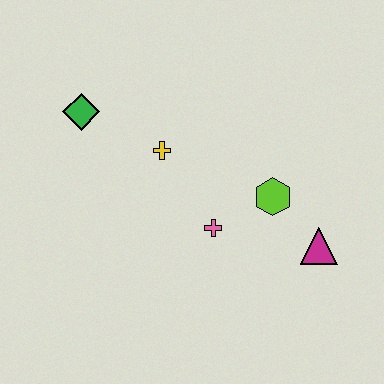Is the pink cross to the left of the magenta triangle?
Yes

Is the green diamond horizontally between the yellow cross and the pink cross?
No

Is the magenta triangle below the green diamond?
Yes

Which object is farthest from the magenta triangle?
The green diamond is farthest from the magenta triangle.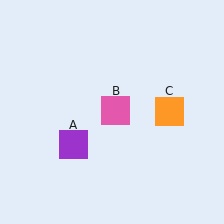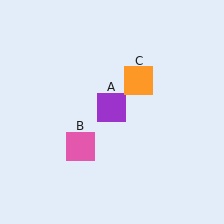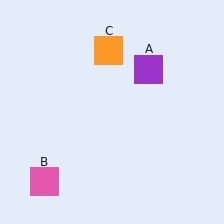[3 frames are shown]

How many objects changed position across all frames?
3 objects changed position: purple square (object A), pink square (object B), orange square (object C).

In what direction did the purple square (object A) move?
The purple square (object A) moved up and to the right.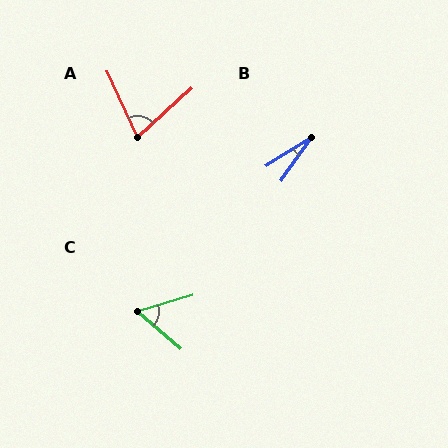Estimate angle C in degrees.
Approximately 57 degrees.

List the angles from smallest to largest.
B (23°), C (57°), A (72°).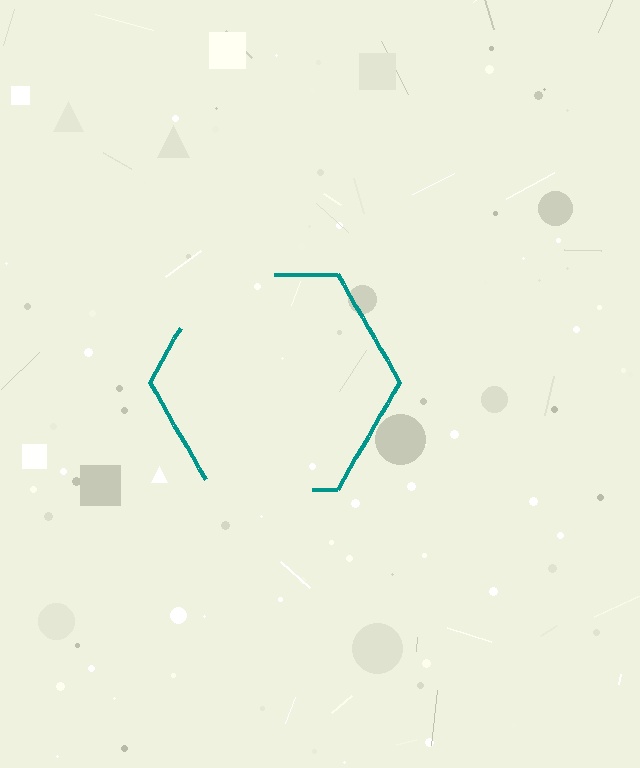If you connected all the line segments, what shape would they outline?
They would outline a hexagon.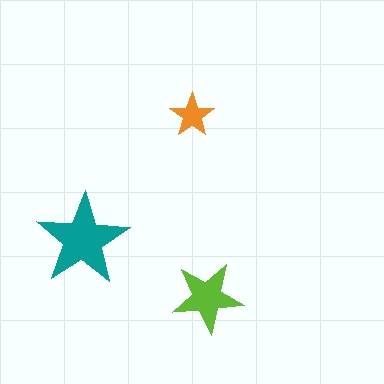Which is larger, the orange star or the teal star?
The teal one.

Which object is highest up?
The orange star is topmost.